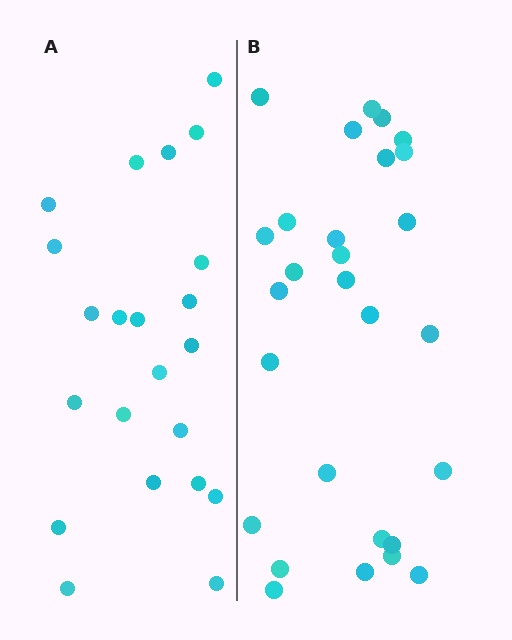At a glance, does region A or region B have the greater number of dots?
Region B (the right region) has more dots.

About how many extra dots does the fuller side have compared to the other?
Region B has about 6 more dots than region A.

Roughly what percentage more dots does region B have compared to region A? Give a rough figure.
About 25% more.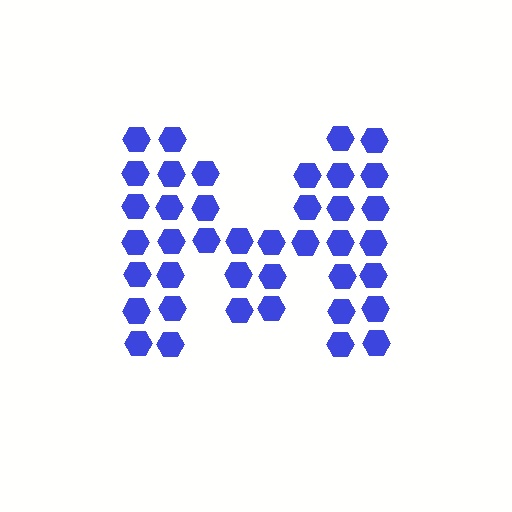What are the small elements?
The small elements are hexagons.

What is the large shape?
The large shape is the letter M.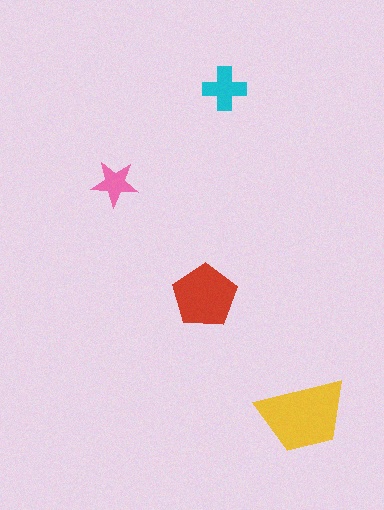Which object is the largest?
The yellow trapezoid.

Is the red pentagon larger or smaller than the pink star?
Larger.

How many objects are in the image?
There are 4 objects in the image.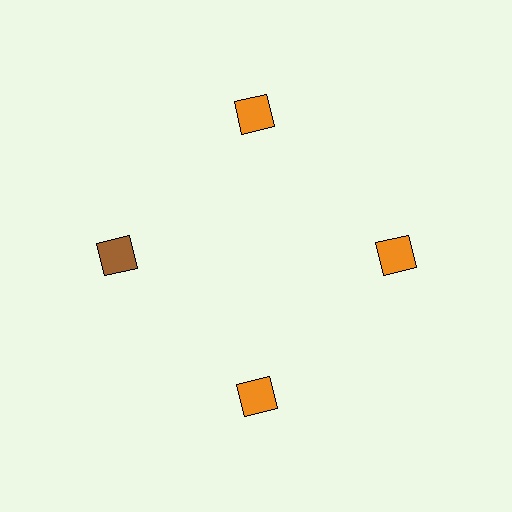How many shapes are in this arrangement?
There are 4 shapes arranged in a ring pattern.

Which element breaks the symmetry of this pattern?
The brown diamond at roughly the 9 o'clock position breaks the symmetry. All other shapes are orange diamonds.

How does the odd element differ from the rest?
It has a different color: brown instead of orange.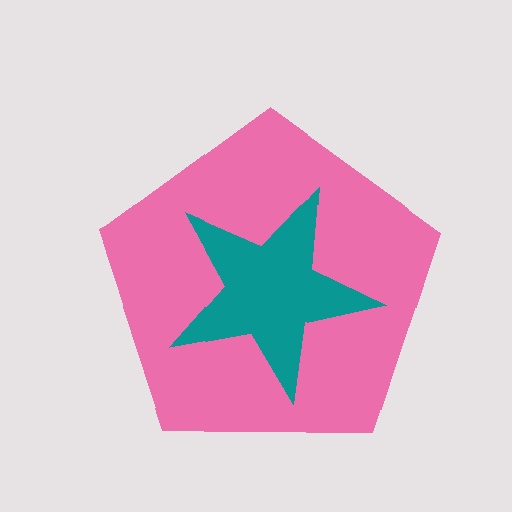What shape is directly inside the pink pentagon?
The teal star.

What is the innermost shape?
The teal star.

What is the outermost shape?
The pink pentagon.